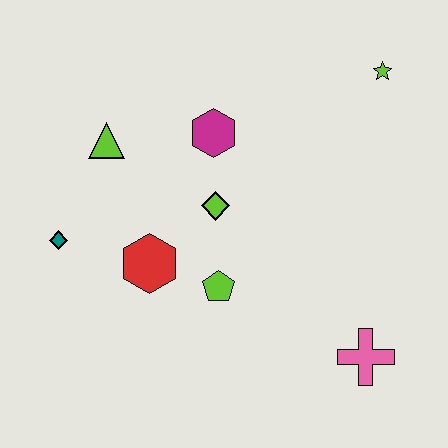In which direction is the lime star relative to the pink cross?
The lime star is above the pink cross.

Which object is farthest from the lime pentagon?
The lime star is farthest from the lime pentagon.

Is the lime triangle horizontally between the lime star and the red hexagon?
No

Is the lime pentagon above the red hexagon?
No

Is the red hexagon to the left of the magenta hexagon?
Yes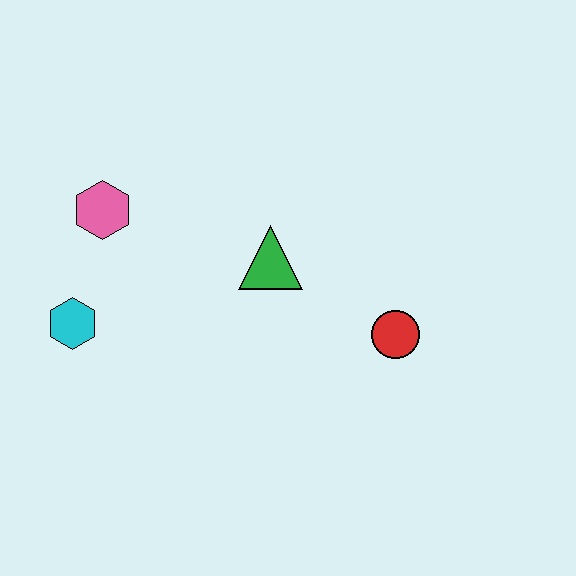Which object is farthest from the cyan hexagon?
The red circle is farthest from the cyan hexagon.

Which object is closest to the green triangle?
The red circle is closest to the green triangle.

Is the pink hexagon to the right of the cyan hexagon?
Yes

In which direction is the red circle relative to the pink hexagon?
The red circle is to the right of the pink hexagon.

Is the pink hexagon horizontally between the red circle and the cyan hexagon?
Yes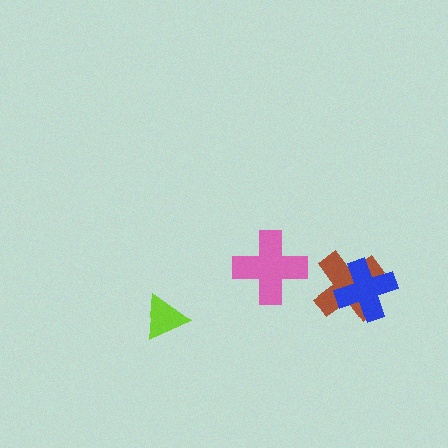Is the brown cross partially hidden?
Yes, it is partially covered by another shape.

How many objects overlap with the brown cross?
1 object overlaps with the brown cross.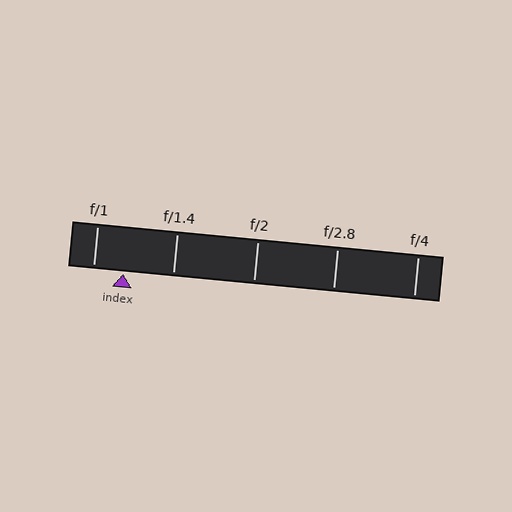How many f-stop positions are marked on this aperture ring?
There are 5 f-stop positions marked.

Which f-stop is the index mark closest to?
The index mark is closest to f/1.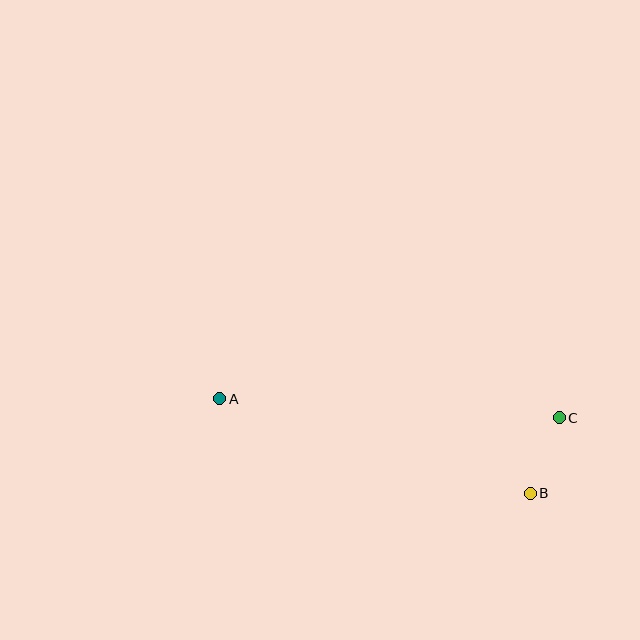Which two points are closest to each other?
Points B and C are closest to each other.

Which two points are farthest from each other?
Points A and C are farthest from each other.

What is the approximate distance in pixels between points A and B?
The distance between A and B is approximately 324 pixels.